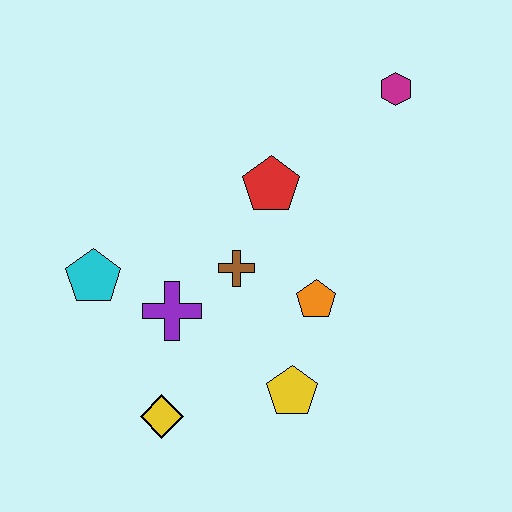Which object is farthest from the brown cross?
The magenta hexagon is farthest from the brown cross.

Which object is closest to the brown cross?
The purple cross is closest to the brown cross.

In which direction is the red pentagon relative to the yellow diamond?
The red pentagon is above the yellow diamond.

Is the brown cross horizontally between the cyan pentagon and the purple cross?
No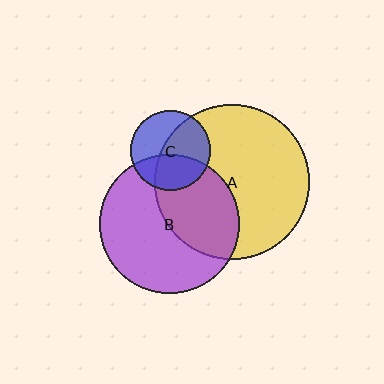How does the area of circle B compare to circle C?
Approximately 3.0 times.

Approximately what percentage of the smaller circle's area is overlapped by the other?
Approximately 40%.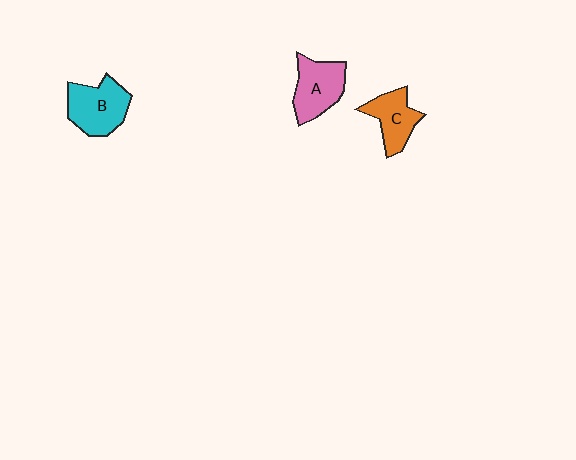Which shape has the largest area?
Shape B (cyan).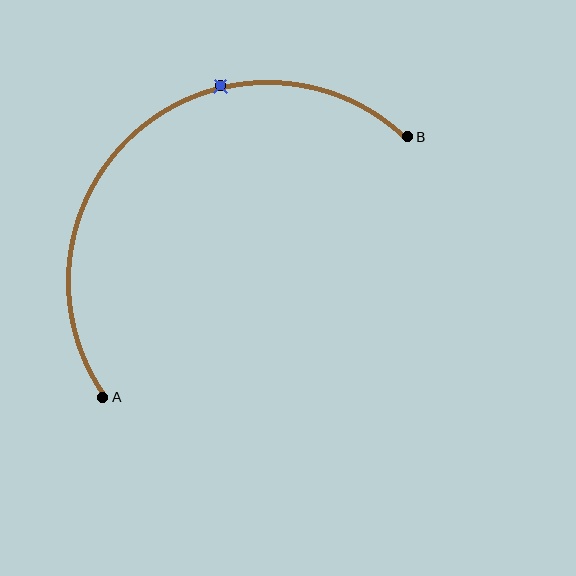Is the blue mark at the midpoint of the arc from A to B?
No. The blue mark lies on the arc but is closer to endpoint B. The arc midpoint would be at the point on the curve equidistant along the arc from both A and B.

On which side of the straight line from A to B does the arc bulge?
The arc bulges above and to the left of the straight line connecting A and B.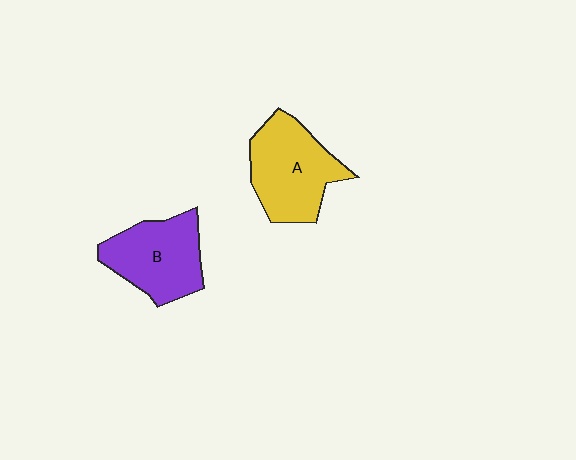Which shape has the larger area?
Shape A (yellow).